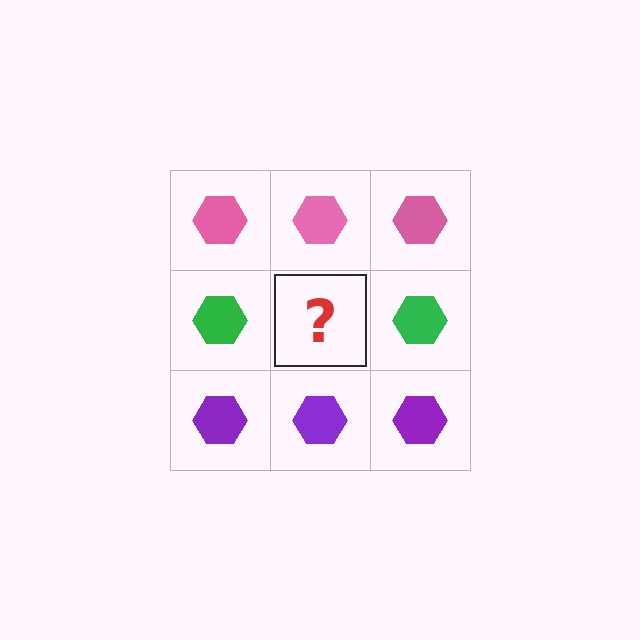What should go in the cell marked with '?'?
The missing cell should contain a green hexagon.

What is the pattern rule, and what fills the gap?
The rule is that each row has a consistent color. The gap should be filled with a green hexagon.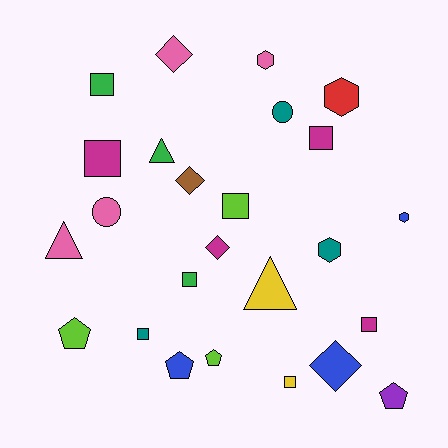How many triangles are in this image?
There are 3 triangles.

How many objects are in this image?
There are 25 objects.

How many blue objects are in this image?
There are 3 blue objects.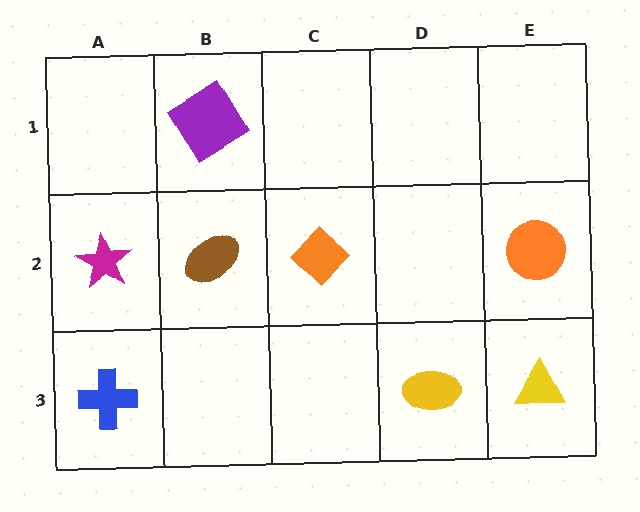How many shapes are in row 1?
1 shape.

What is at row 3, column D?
A yellow ellipse.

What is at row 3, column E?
A yellow triangle.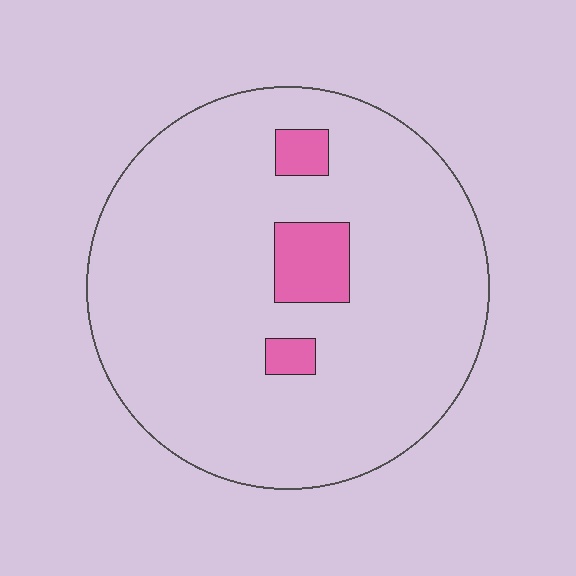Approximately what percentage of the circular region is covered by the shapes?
Approximately 10%.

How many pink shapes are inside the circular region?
3.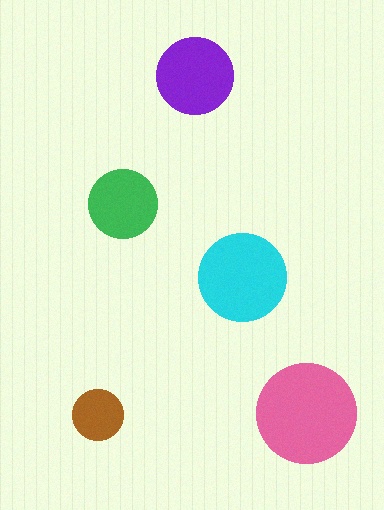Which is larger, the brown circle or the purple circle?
The purple one.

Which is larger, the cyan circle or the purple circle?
The cyan one.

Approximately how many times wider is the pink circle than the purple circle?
About 1.5 times wider.